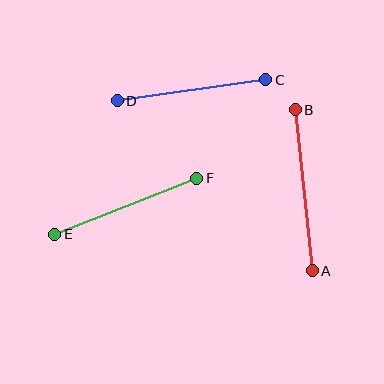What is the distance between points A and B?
The distance is approximately 162 pixels.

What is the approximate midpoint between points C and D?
The midpoint is at approximately (191, 90) pixels.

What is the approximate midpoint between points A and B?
The midpoint is at approximately (304, 190) pixels.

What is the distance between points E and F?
The distance is approximately 153 pixels.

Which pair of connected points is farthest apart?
Points A and B are farthest apart.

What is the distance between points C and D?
The distance is approximately 150 pixels.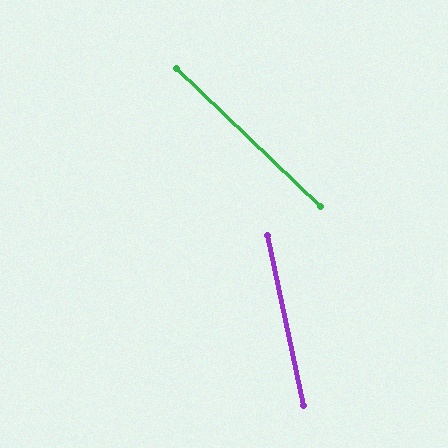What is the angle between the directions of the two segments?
Approximately 34 degrees.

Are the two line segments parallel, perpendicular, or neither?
Neither parallel nor perpendicular — they differ by about 34°.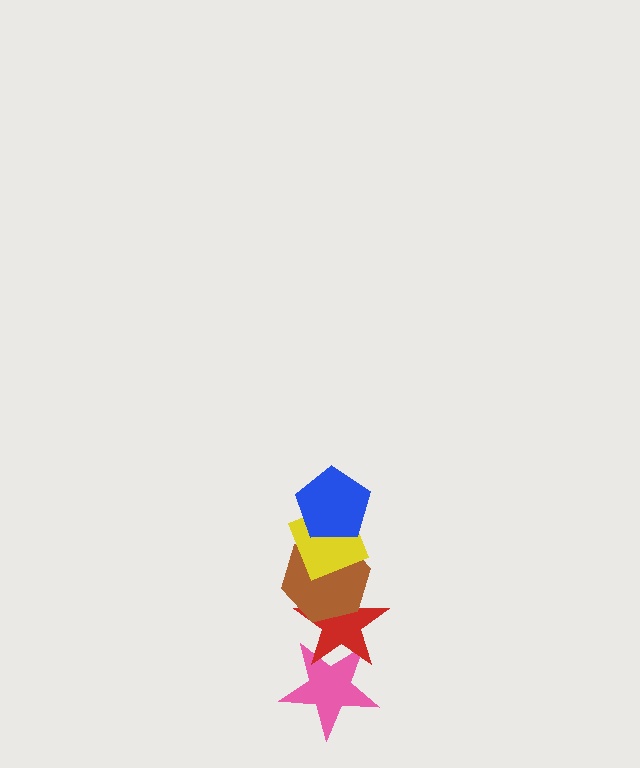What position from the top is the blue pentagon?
The blue pentagon is 1st from the top.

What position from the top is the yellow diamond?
The yellow diamond is 2nd from the top.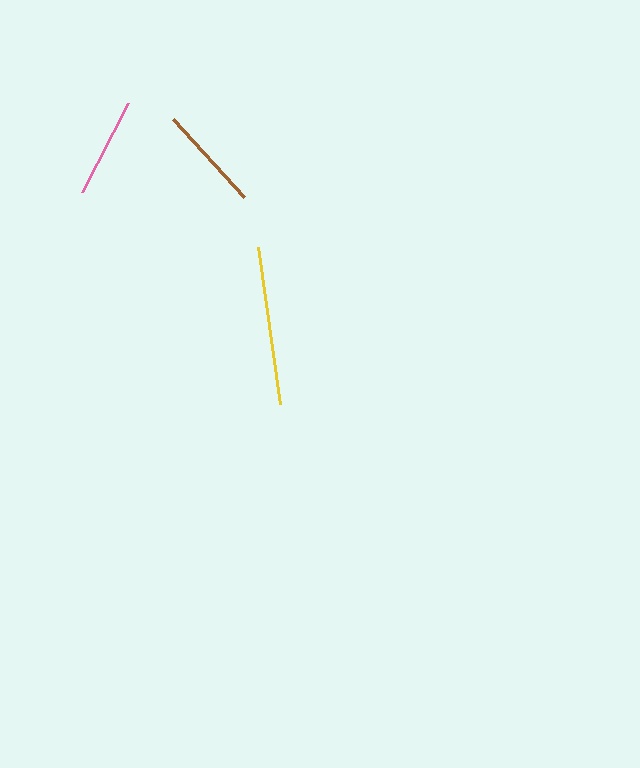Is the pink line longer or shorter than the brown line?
The brown line is longer than the pink line.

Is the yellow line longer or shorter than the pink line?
The yellow line is longer than the pink line.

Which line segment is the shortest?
The pink line is the shortest at approximately 101 pixels.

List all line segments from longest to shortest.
From longest to shortest: yellow, brown, pink.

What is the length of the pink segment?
The pink segment is approximately 101 pixels long.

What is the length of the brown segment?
The brown segment is approximately 106 pixels long.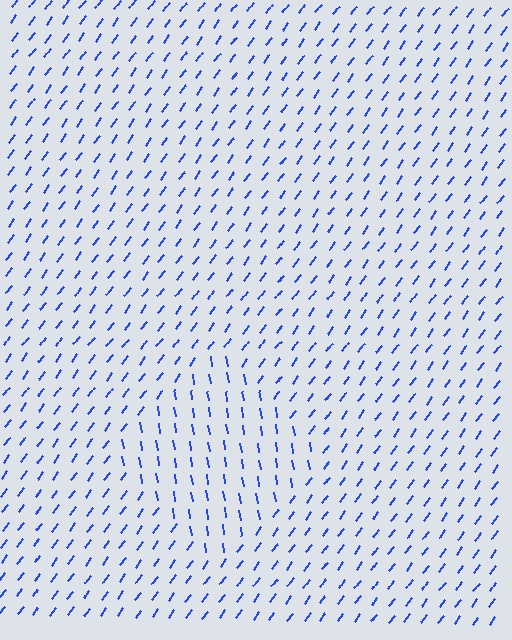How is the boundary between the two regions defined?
The boundary is defined purely by a change in line orientation (approximately 45 degrees difference). All lines are the same color and thickness.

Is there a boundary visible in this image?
Yes, there is a texture boundary formed by a change in line orientation.